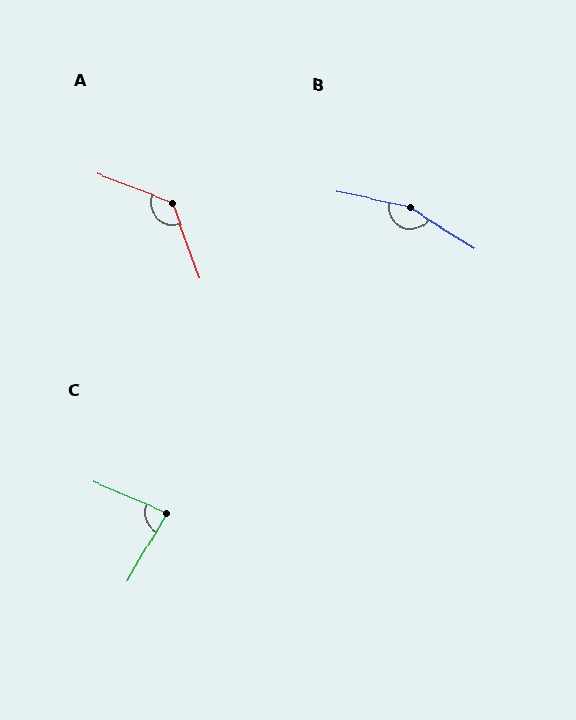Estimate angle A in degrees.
Approximately 131 degrees.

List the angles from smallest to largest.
C (83°), A (131°), B (160°).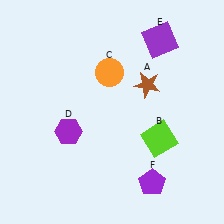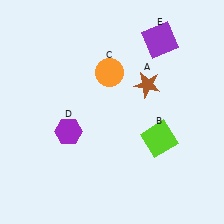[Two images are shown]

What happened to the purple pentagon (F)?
The purple pentagon (F) was removed in Image 2. It was in the bottom-right area of Image 1.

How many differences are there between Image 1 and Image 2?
There is 1 difference between the two images.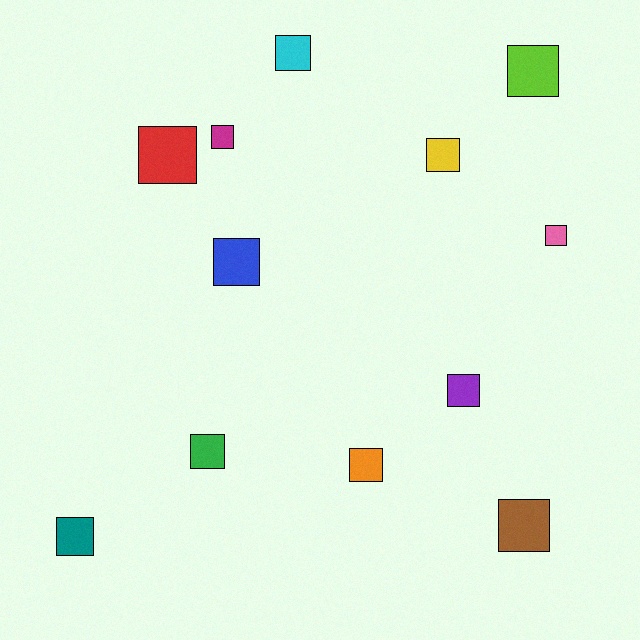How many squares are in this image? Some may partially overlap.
There are 12 squares.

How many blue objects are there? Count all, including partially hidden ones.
There is 1 blue object.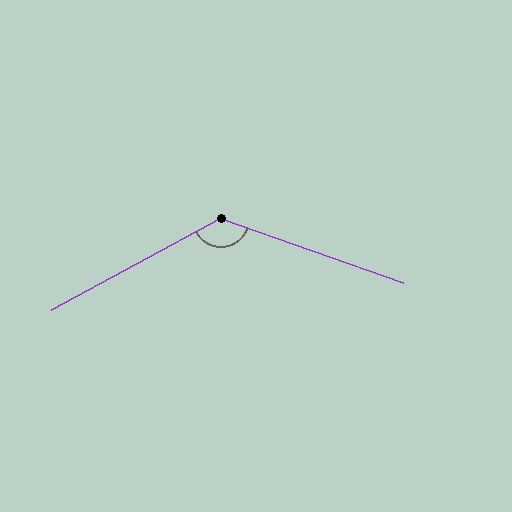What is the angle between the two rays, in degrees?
Approximately 132 degrees.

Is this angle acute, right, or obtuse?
It is obtuse.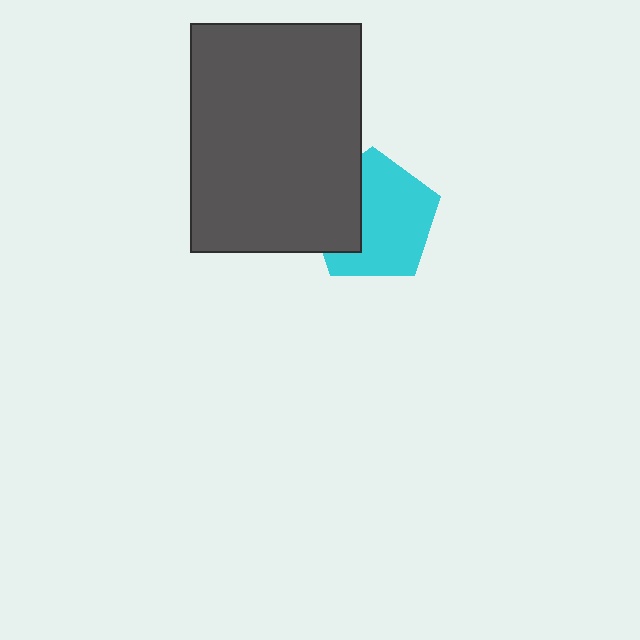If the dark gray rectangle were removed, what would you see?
You would see the complete cyan pentagon.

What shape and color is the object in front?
The object in front is a dark gray rectangle.